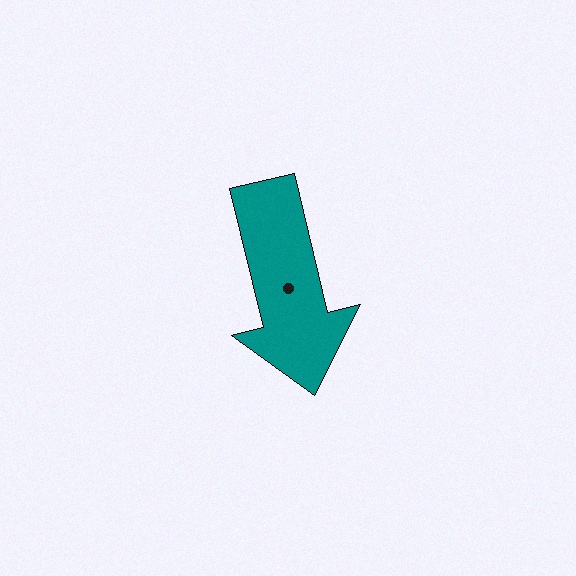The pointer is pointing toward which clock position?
Roughly 6 o'clock.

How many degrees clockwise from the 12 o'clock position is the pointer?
Approximately 166 degrees.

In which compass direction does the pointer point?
South.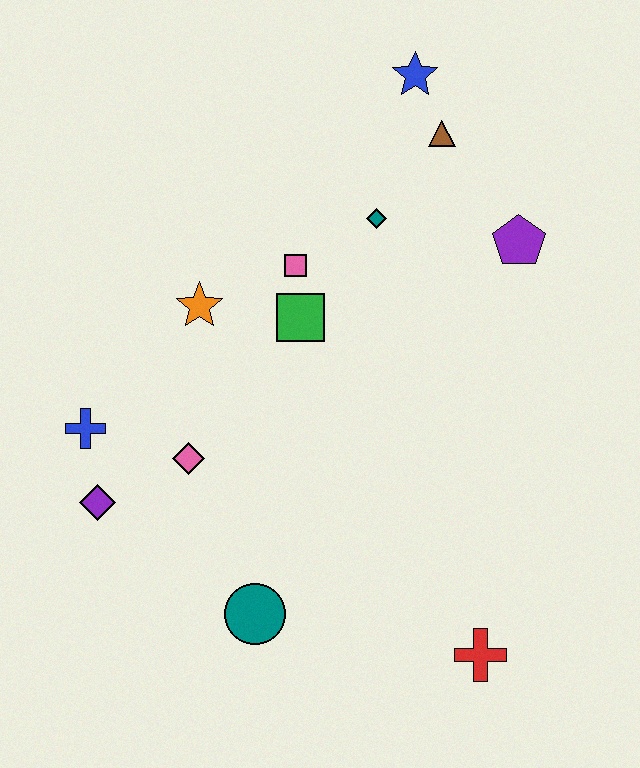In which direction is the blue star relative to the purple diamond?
The blue star is above the purple diamond.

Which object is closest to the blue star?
The brown triangle is closest to the blue star.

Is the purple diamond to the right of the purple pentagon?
No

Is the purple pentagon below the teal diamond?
Yes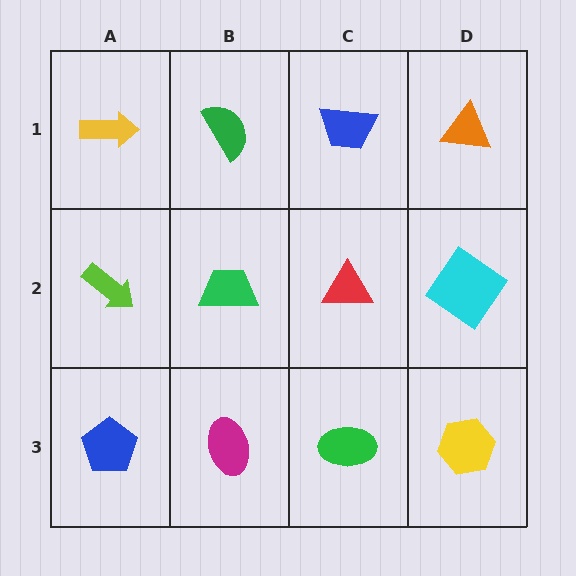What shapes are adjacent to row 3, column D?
A cyan diamond (row 2, column D), a green ellipse (row 3, column C).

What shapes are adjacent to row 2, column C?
A blue trapezoid (row 1, column C), a green ellipse (row 3, column C), a green trapezoid (row 2, column B), a cyan diamond (row 2, column D).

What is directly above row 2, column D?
An orange triangle.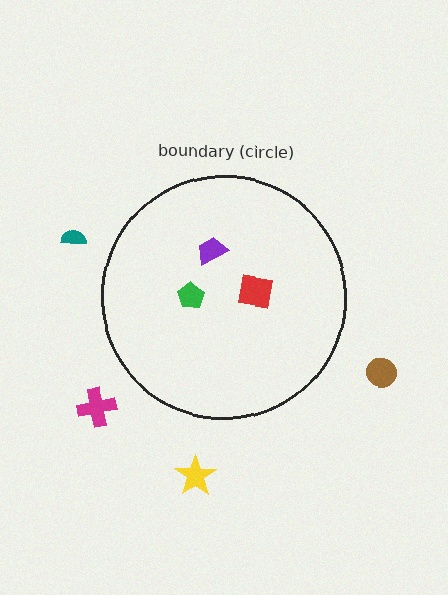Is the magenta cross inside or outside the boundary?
Outside.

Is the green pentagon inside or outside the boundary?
Inside.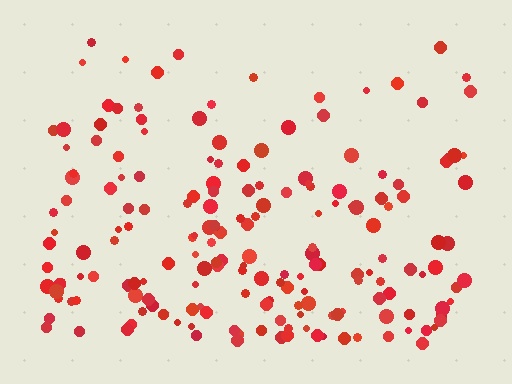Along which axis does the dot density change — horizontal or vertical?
Vertical.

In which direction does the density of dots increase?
From top to bottom, with the bottom side densest.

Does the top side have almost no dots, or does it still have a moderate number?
Still a moderate number, just noticeably fewer than the bottom.